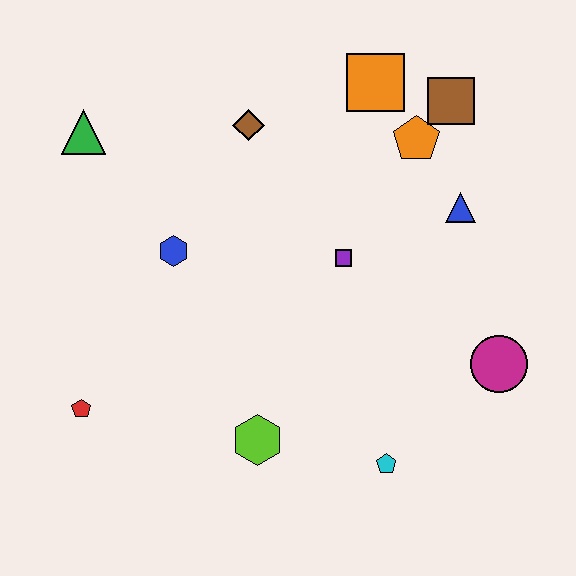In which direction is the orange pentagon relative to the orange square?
The orange pentagon is below the orange square.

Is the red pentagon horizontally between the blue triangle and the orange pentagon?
No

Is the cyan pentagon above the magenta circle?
No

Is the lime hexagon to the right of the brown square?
No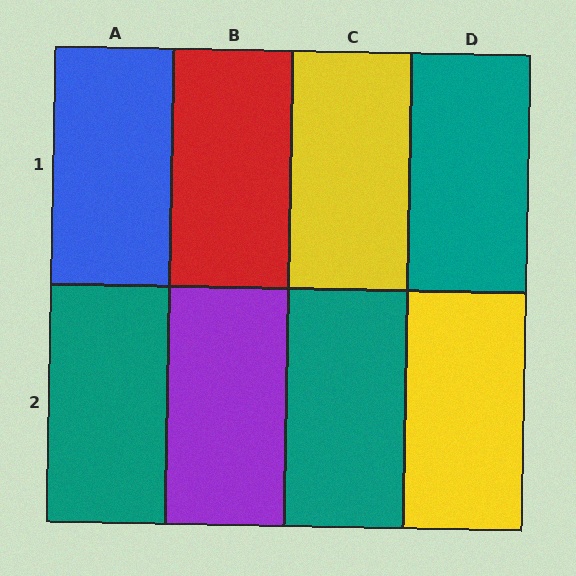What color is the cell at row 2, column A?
Teal.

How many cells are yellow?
2 cells are yellow.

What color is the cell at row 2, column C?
Teal.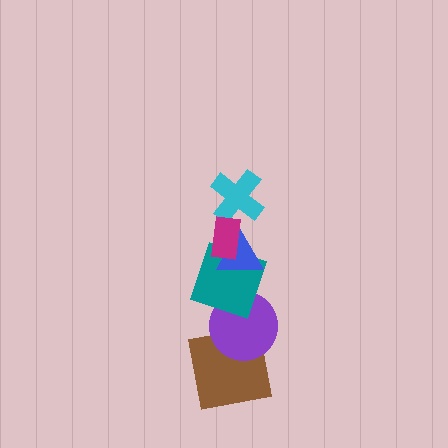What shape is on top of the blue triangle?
The cyan cross is on top of the blue triangle.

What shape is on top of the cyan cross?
The magenta rectangle is on top of the cyan cross.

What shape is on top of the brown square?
The purple circle is on top of the brown square.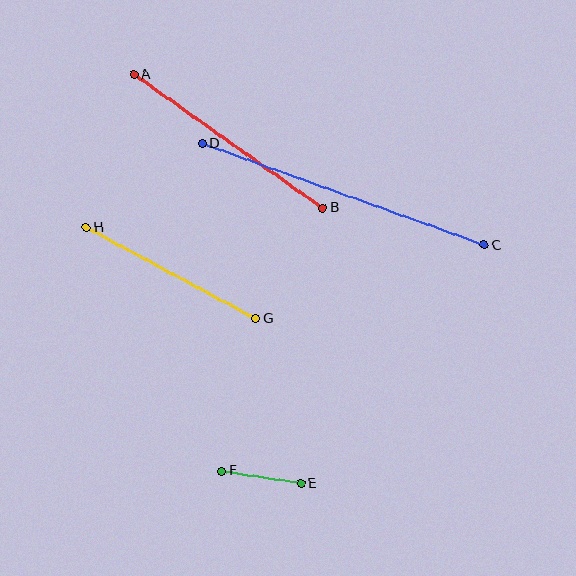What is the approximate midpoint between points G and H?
The midpoint is at approximately (171, 273) pixels.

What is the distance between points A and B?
The distance is approximately 231 pixels.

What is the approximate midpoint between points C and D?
The midpoint is at approximately (343, 194) pixels.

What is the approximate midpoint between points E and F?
The midpoint is at approximately (261, 477) pixels.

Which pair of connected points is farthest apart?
Points C and D are farthest apart.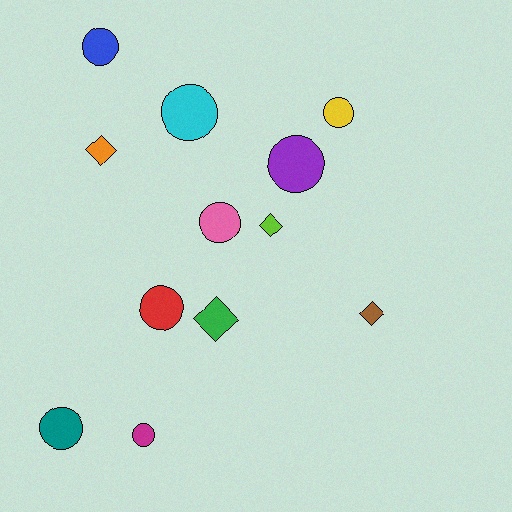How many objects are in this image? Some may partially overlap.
There are 12 objects.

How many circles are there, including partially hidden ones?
There are 8 circles.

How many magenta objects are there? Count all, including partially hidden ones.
There is 1 magenta object.